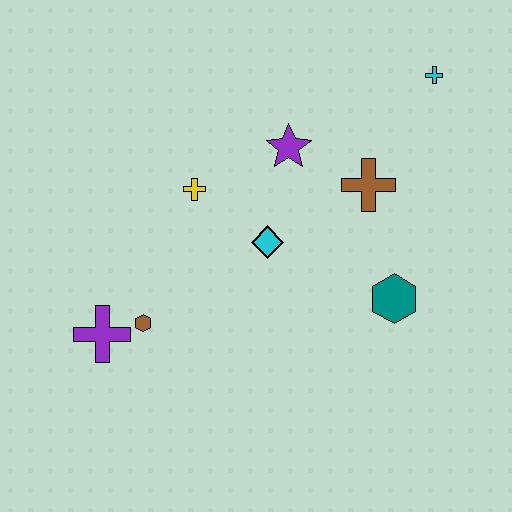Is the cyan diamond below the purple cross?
No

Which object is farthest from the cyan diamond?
The cyan cross is farthest from the cyan diamond.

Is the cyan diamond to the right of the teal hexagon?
No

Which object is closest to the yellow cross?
The cyan diamond is closest to the yellow cross.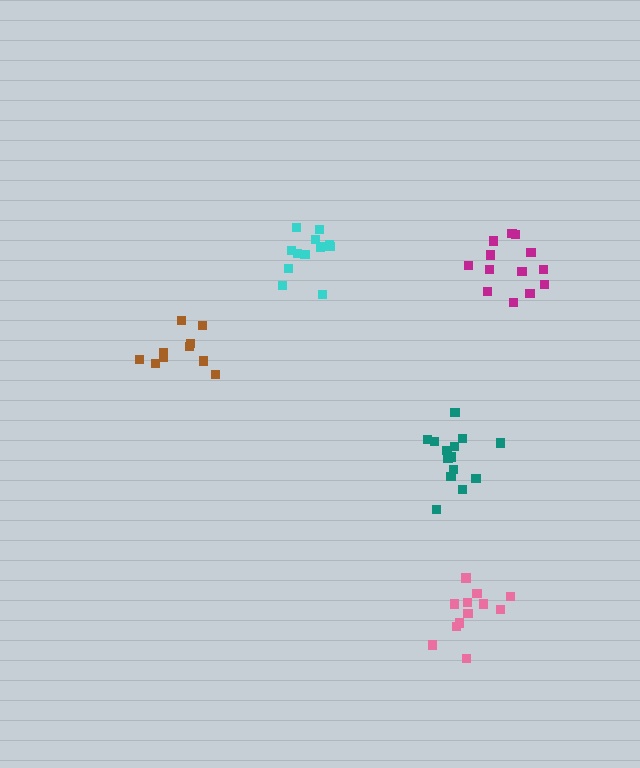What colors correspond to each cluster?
The clusters are colored: cyan, teal, magenta, brown, pink.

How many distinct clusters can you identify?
There are 5 distinct clusters.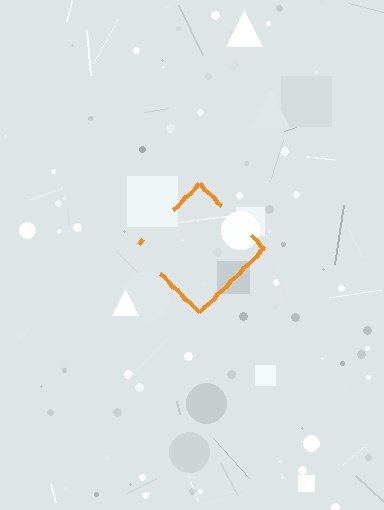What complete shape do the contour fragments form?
The contour fragments form a diamond.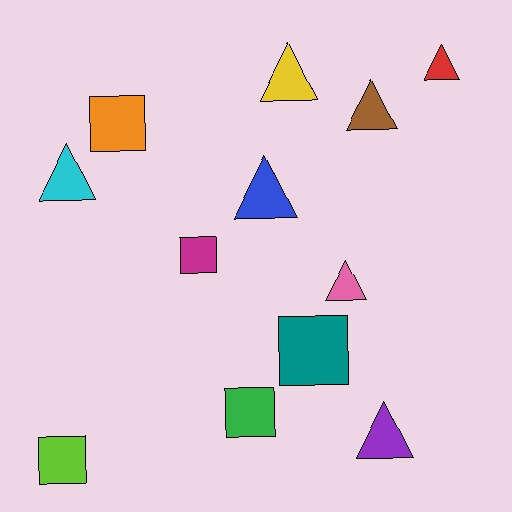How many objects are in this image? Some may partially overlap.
There are 12 objects.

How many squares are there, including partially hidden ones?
There are 5 squares.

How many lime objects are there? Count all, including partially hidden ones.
There is 1 lime object.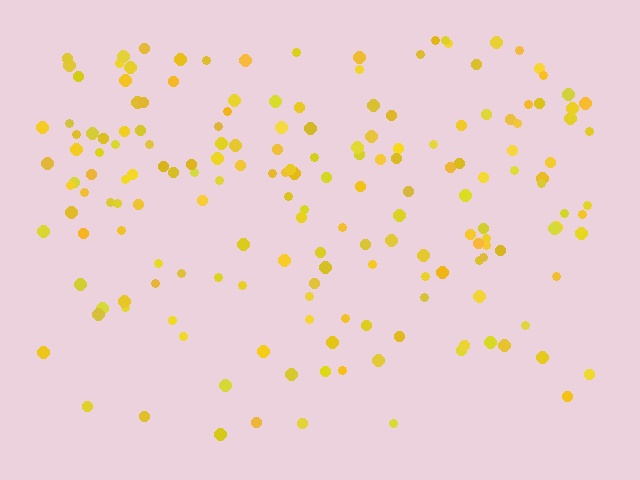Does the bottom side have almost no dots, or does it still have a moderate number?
Still a moderate number, just noticeably fewer than the top.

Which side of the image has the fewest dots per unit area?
The bottom.